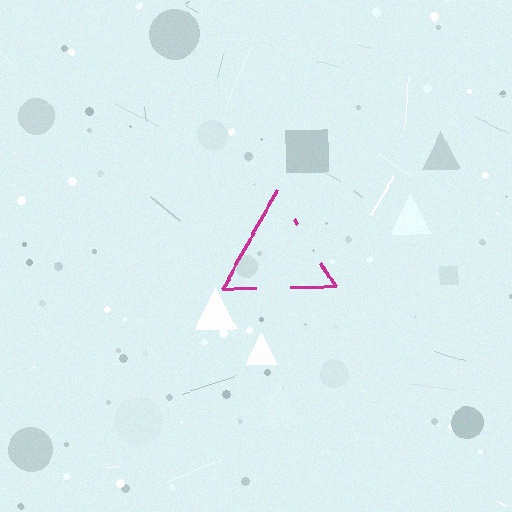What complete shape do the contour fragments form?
The contour fragments form a triangle.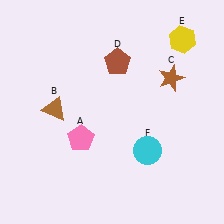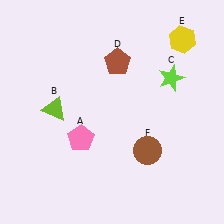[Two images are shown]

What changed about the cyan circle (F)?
In Image 1, F is cyan. In Image 2, it changed to brown.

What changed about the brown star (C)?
In Image 1, C is brown. In Image 2, it changed to lime.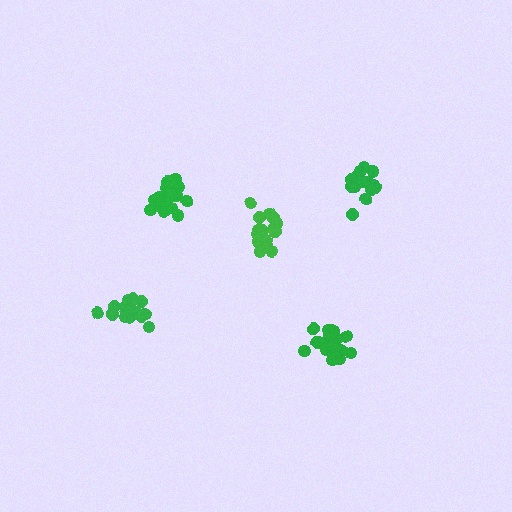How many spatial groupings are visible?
There are 5 spatial groupings.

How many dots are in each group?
Group 1: 18 dots, Group 2: 21 dots, Group 3: 19 dots, Group 4: 16 dots, Group 5: 20 dots (94 total).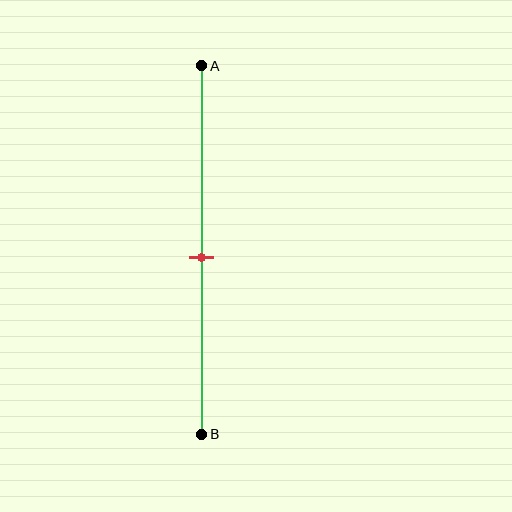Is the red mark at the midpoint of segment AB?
Yes, the mark is approximately at the midpoint.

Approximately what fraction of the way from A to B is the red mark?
The red mark is approximately 50% of the way from A to B.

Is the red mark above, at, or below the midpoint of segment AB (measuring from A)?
The red mark is approximately at the midpoint of segment AB.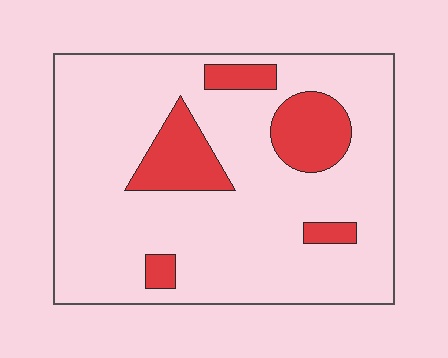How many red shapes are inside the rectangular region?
5.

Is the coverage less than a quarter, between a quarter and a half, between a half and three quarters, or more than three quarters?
Less than a quarter.